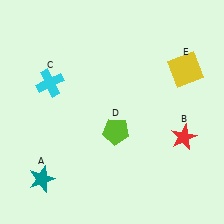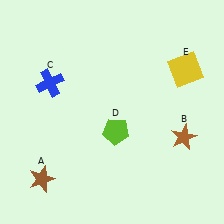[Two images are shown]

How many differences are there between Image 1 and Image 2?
There are 3 differences between the two images.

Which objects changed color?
A changed from teal to brown. B changed from red to brown. C changed from cyan to blue.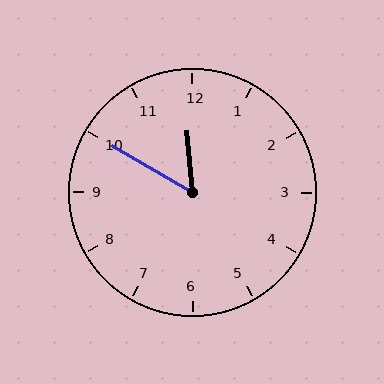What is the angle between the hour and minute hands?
Approximately 55 degrees.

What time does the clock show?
11:50.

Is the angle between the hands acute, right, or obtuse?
It is acute.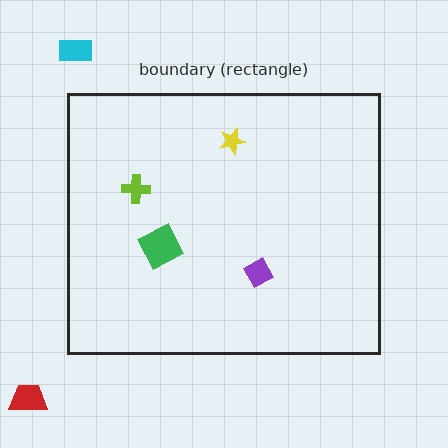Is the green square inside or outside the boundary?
Inside.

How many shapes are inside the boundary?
4 inside, 2 outside.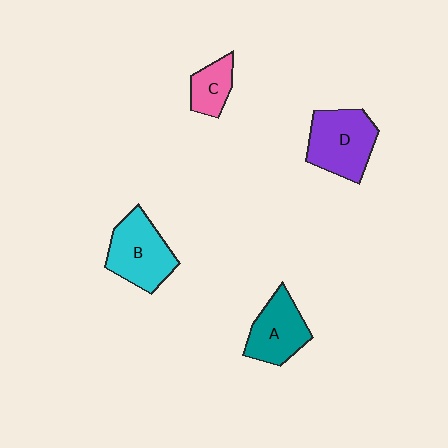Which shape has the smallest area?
Shape C (pink).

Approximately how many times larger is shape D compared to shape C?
Approximately 2.0 times.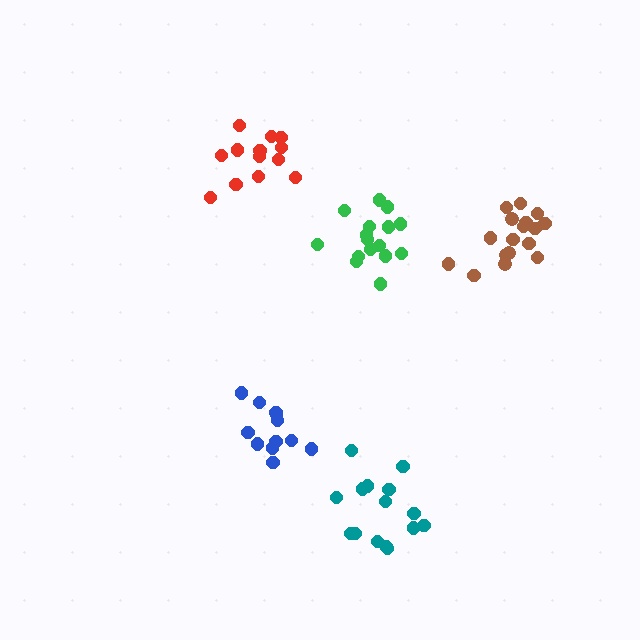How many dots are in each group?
Group 1: 16 dots, Group 2: 17 dots, Group 3: 13 dots, Group 4: 13 dots, Group 5: 15 dots (74 total).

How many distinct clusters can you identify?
There are 5 distinct clusters.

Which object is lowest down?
The teal cluster is bottommost.